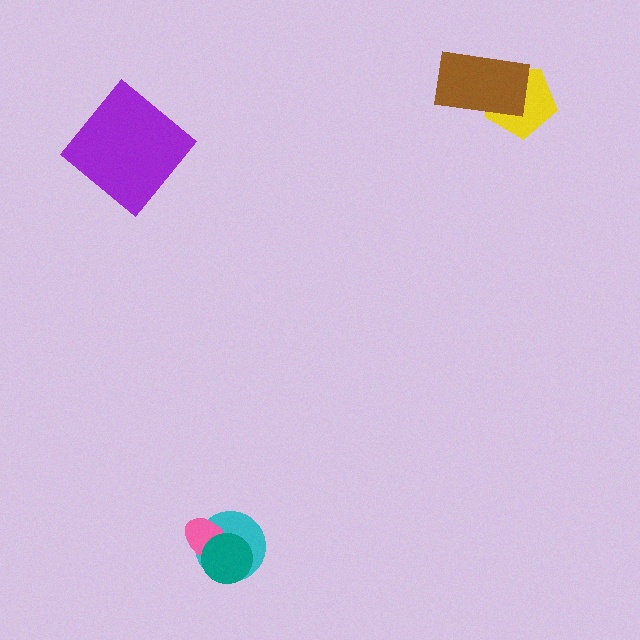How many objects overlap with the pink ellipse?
2 objects overlap with the pink ellipse.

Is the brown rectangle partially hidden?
No, no other shape covers it.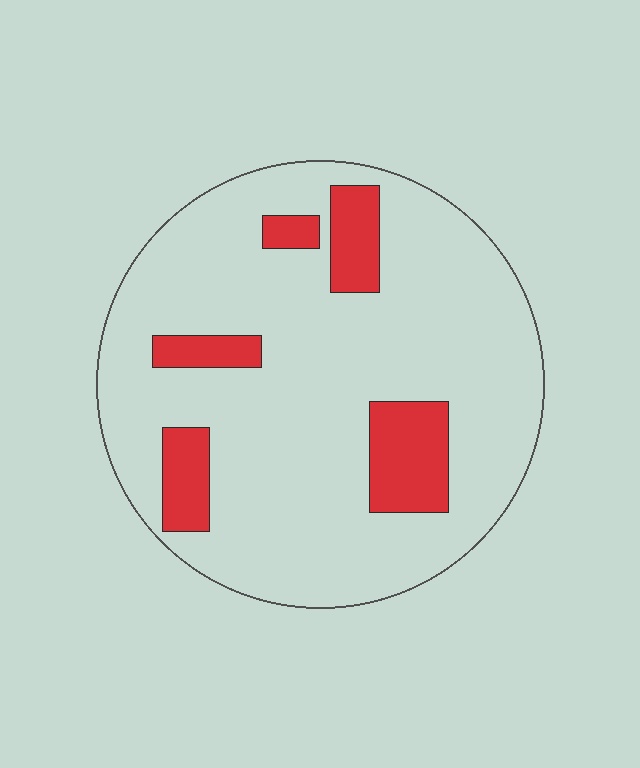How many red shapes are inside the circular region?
5.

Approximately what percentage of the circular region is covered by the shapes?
Approximately 15%.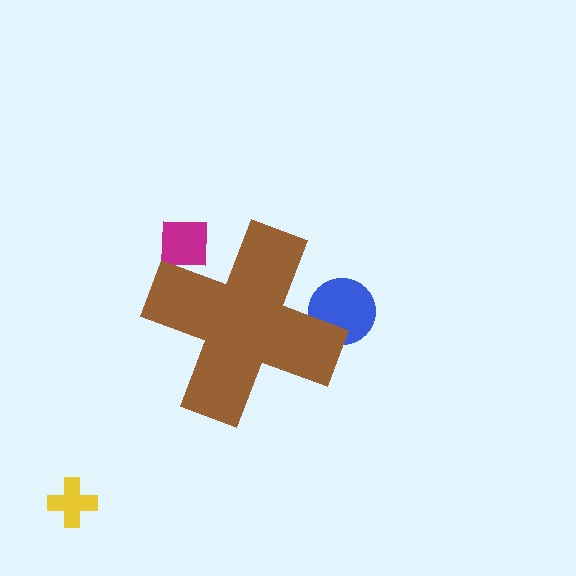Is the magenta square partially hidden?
Yes, the magenta square is partially hidden behind the brown cross.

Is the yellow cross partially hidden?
No, the yellow cross is fully visible.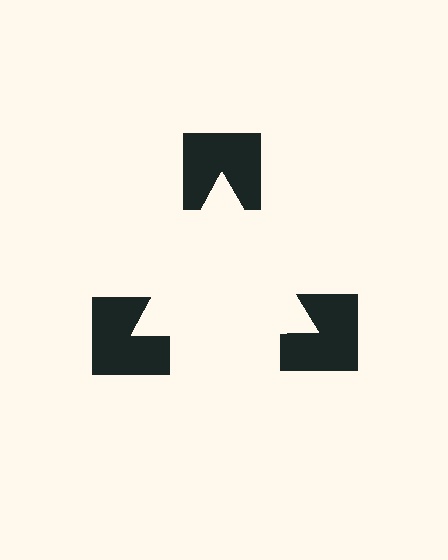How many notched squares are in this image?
There are 3 — one at each vertex of the illusory triangle.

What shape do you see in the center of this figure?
An illusory triangle — its edges are inferred from the aligned wedge cuts in the notched squares, not physically drawn.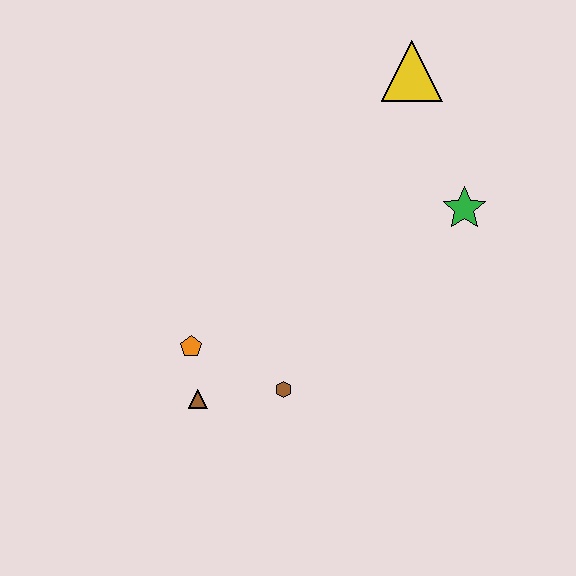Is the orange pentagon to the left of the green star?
Yes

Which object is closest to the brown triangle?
The orange pentagon is closest to the brown triangle.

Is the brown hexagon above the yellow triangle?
No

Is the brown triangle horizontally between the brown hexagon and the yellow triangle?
No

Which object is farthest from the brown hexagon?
The yellow triangle is farthest from the brown hexagon.